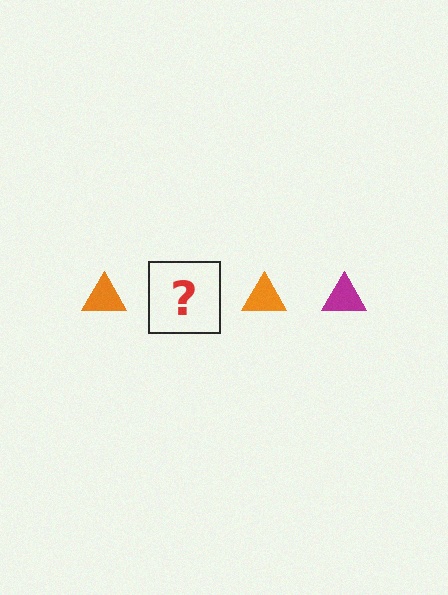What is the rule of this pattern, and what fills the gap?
The rule is that the pattern cycles through orange, magenta triangles. The gap should be filled with a magenta triangle.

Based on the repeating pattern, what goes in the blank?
The blank should be a magenta triangle.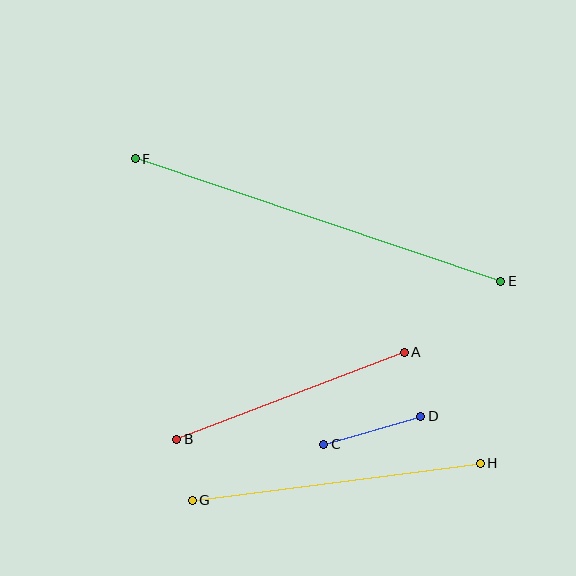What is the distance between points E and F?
The distance is approximately 385 pixels.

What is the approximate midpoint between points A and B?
The midpoint is at approximately (290, 396) pixels.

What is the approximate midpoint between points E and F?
The midpoint is at approximately (318, 220) pixels.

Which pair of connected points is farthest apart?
Points E and F are farthest apart.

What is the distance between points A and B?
The distance is approximately 244 pixels.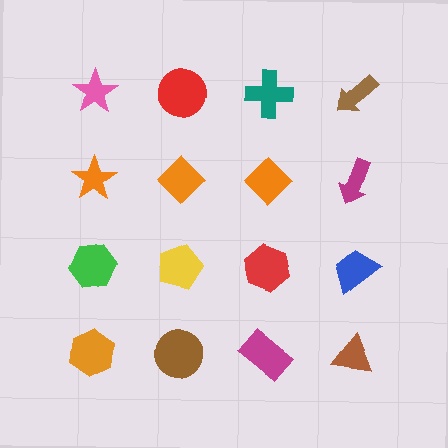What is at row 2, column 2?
An orange diamond.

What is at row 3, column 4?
A blue trapezoid.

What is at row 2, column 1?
An orange star.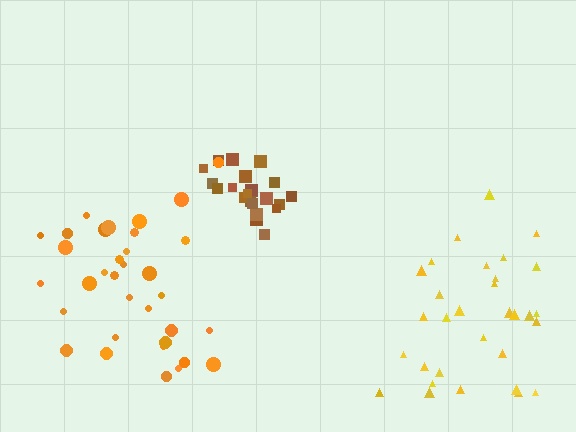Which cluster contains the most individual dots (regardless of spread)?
Orange (34).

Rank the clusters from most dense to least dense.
brown, orange, yellow.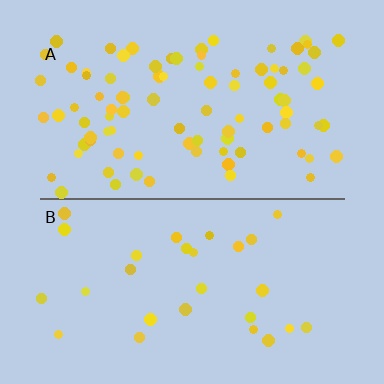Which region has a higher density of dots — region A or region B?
A (the top).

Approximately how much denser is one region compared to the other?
Approximately 3.1× — region A over region B.